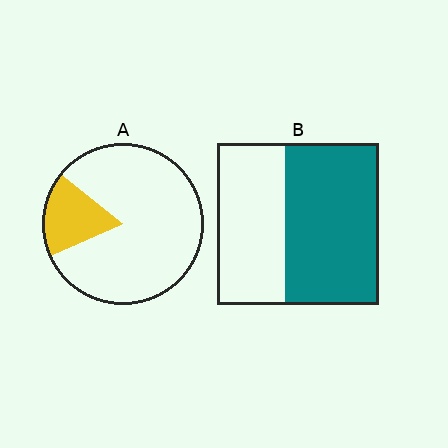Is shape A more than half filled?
No.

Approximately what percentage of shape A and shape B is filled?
A is approximately 15% and B is approximately 60%.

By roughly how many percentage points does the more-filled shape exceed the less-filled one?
By roughly 40 percentage points (B over A).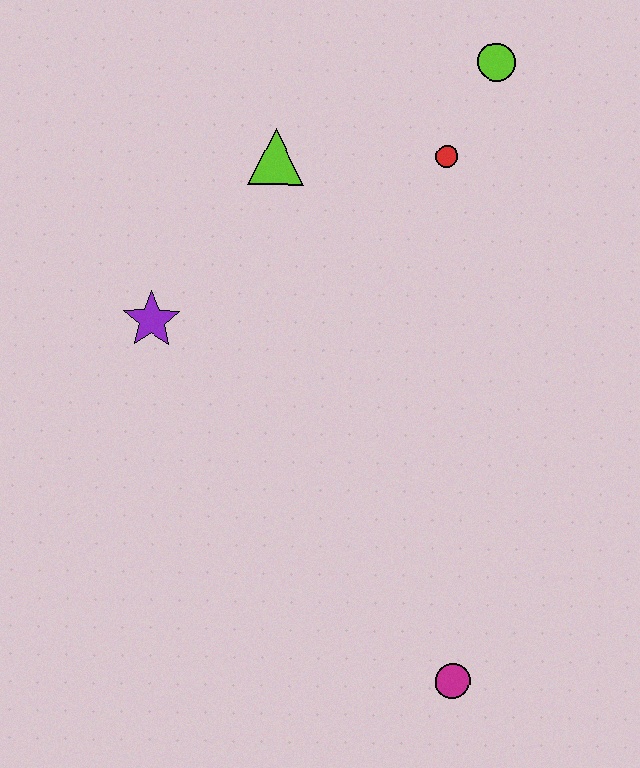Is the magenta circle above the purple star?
No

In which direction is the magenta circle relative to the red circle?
The magenta circle is below the red circle.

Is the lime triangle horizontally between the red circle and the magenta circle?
No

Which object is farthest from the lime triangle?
The magenta circle is farthest from the lime triangle.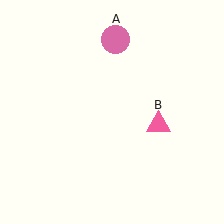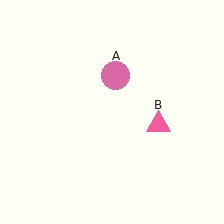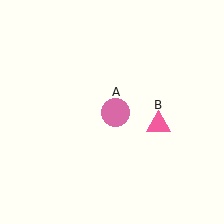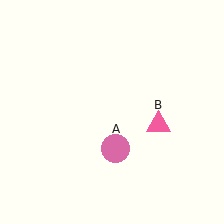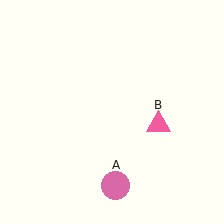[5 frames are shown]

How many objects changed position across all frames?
1 object changed position: pink circle (object A).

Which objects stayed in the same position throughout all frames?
Pink triangle (object B) remained stationary.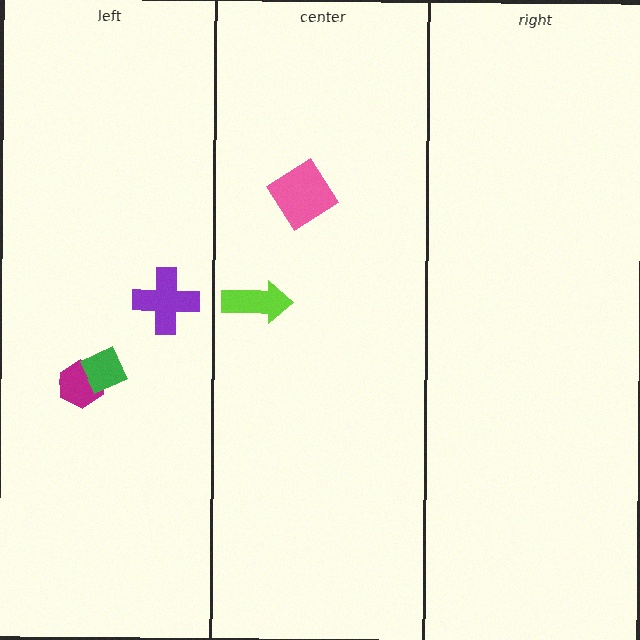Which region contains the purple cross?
The left region.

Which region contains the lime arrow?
The center region.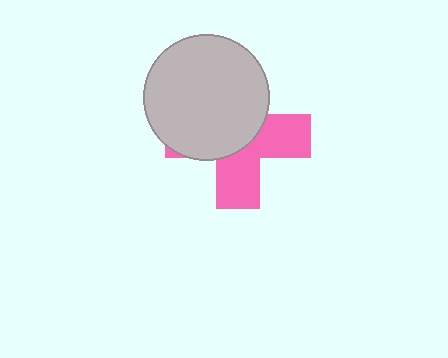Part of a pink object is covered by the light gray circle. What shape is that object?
It is a cross.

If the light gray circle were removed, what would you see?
You would see the complete pink cross.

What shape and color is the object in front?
The object in front is a light gray circle.